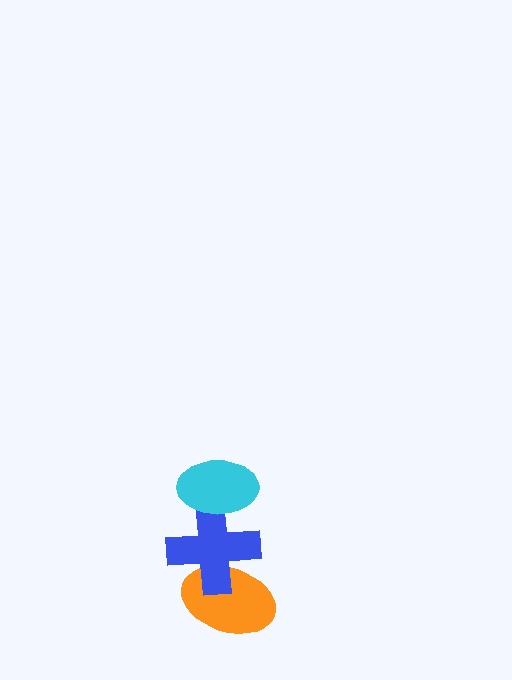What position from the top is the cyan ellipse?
The cyan ellipse is 1st from the top.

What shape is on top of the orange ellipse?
The blue cross is on top of the orange ellipse.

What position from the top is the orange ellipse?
The orange ellipse is 3rd from the top.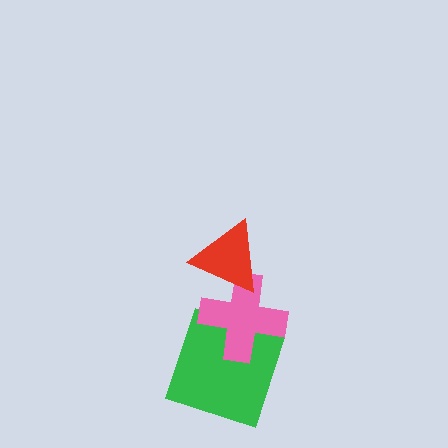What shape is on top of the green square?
The pink cross is on top of the green square.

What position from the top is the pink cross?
The pink cross is 2nd from the top.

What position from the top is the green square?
The green square is 3rd from the top.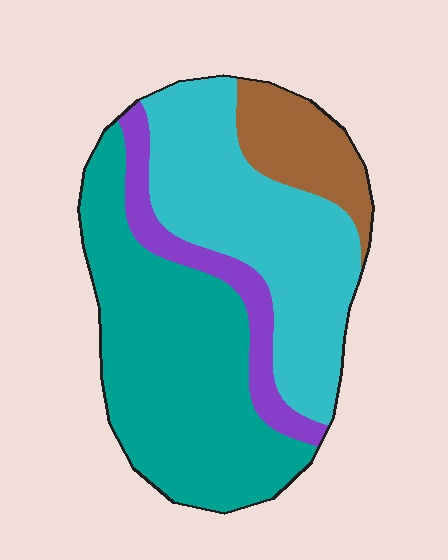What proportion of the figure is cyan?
Cyan takes up about one third (1/3) of the figure.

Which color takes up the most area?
Teal, at roughly 40%.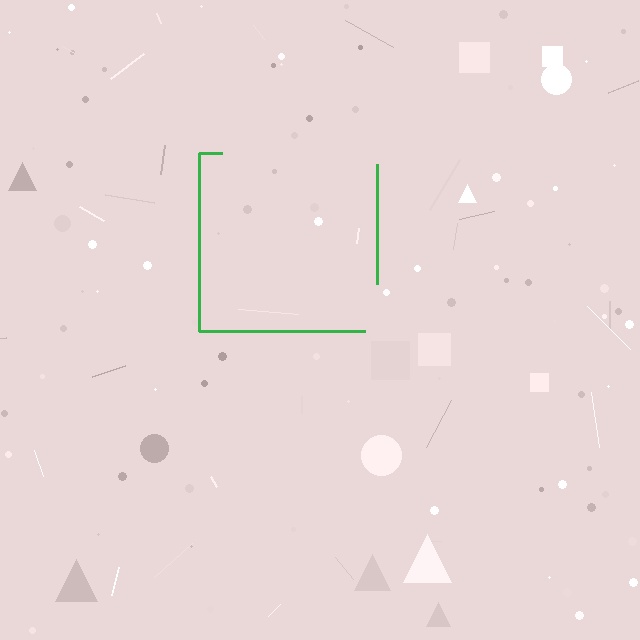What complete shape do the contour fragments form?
The contour fragments form a square.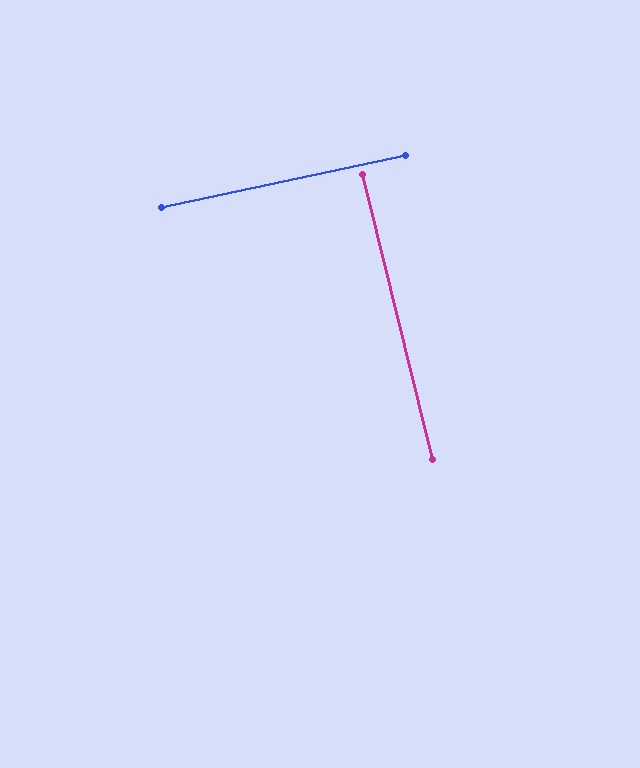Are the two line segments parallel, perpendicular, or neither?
Perpendicular — they meet at approximately 88°.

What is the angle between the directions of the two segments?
Approximately 88 degrees.